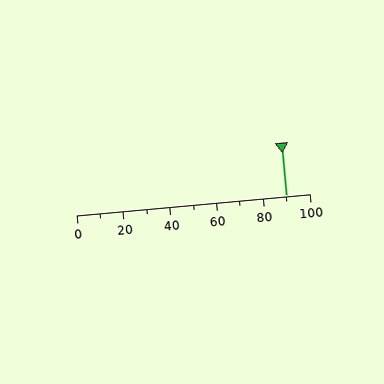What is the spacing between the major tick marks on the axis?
The major ticks are spaced 20 apart.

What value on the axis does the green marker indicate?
The marker indicates approximately 90.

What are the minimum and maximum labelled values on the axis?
The axis runs from 0 to 100.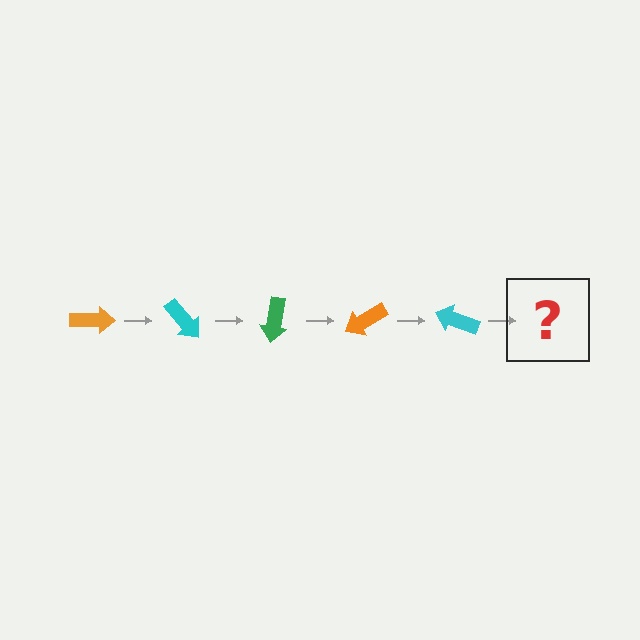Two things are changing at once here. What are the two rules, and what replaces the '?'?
The two rules are that it rotates 50 degrees each step and the color cycles through orange, cyan, and green. The '?' should be a green arrow, rotated 250 degrees from the start.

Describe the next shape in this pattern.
It should be a green arrow, rotated 250 degrees from the start.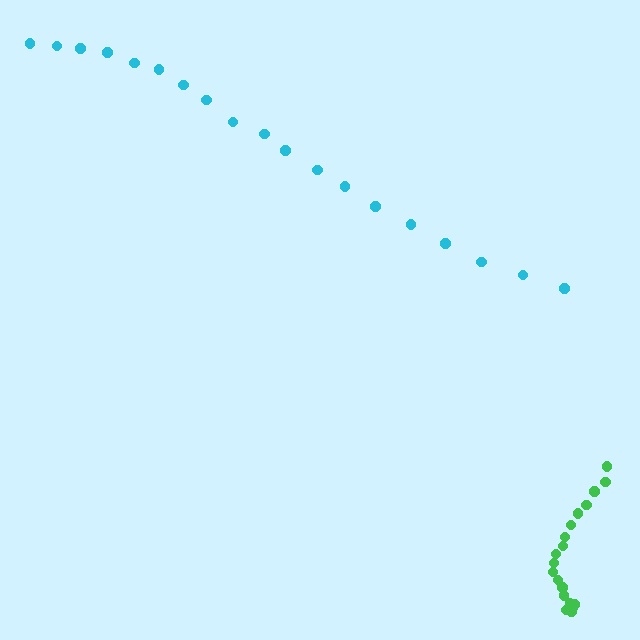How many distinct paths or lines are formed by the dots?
There are 2 distinct paths.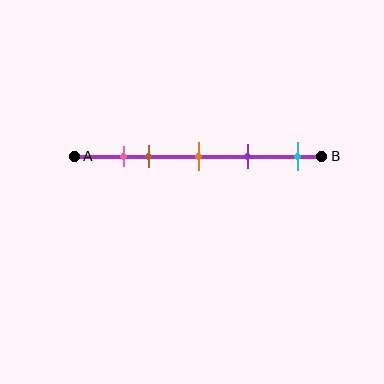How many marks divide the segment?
There are 5 marks dividing the segment.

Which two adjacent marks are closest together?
The pink and brown marks are the closest adjacent pair.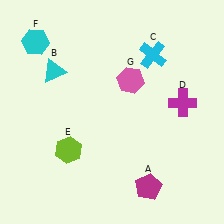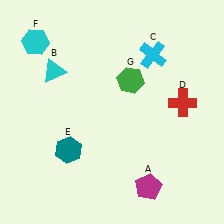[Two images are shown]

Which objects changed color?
D changed from magenta to red. E changed from lime to teal. G changed from pink to green.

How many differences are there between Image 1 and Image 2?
There are 3 differences between the two images.